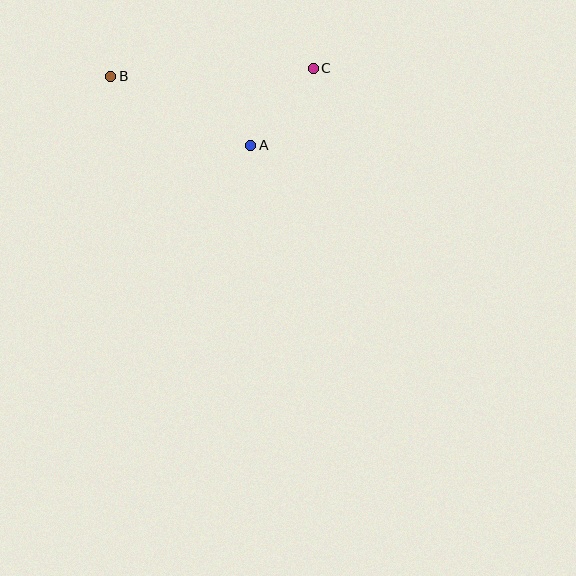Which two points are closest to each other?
Points A and C are closest to each other.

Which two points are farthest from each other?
Points B and C are farthest from each other.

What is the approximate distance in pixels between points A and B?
The distance between A and B is approximately 156 pixels.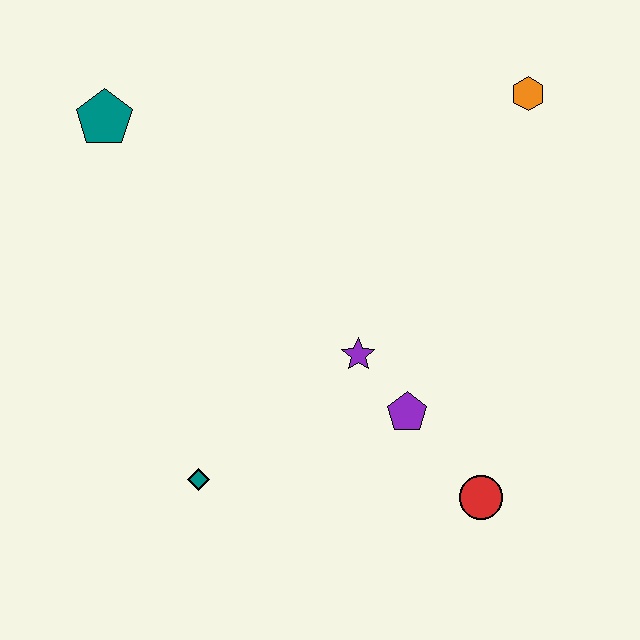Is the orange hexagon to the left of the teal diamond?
No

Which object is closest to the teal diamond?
The purple star is closest to the teal diamond.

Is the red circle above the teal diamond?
No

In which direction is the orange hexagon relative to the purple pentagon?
The orange hexagon is above the purple pentagon.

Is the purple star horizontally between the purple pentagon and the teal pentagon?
Yes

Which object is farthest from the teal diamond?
The orange hexagon is farthest from the teal diamond.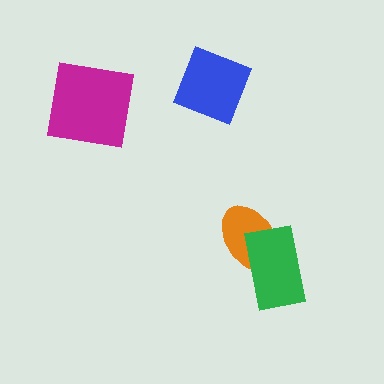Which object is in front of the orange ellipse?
The green rectangle is in front of the orange ellipse.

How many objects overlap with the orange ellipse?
1 object overlaps with the orange ellipse.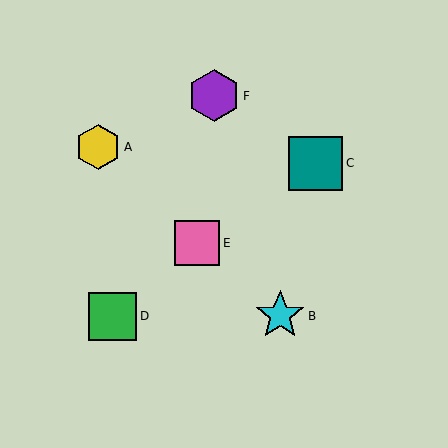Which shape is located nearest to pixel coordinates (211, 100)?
The purple hexagon (labeled F) at (214, 96) is nearest to that location.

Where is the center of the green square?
The center of the green square is at (113, 316).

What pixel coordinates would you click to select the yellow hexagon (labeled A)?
Click at (98, 147) to select the yellow hexagon A.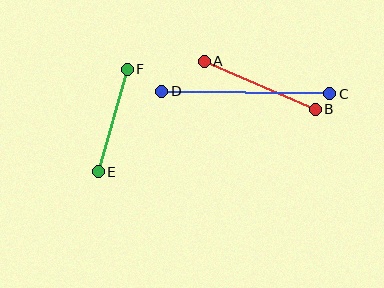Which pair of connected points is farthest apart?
Points C and D are farthest apart.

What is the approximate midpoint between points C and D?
The midpoint is at approximately (246, 92) pixels.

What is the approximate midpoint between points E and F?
The midpoint is at approximately (113, 120) pixels.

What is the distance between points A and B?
The distance is approximately 121 pixels.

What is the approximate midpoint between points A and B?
The midpoint is at approximately (260, 85) pixels.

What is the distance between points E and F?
The distance is approximately 107 pixels.